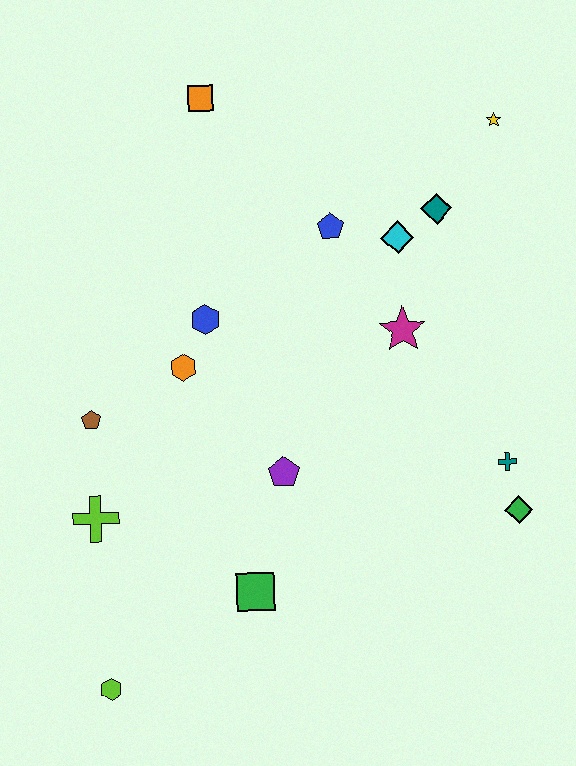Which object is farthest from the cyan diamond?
The lime hexagon is farthest from the cyan diamond.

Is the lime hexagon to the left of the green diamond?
Yes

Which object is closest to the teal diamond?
The cyan diamond is closest to the teal diamond.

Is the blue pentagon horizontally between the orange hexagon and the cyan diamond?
Yes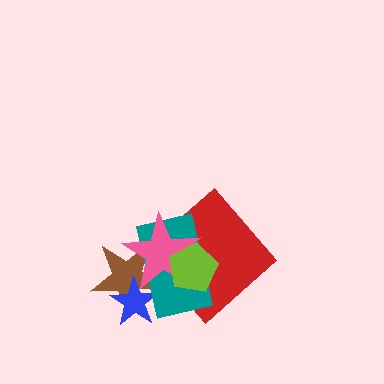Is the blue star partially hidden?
Yes, it is partially covered by another shape.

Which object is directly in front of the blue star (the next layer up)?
The teal rectangle is directly in front of the blue star.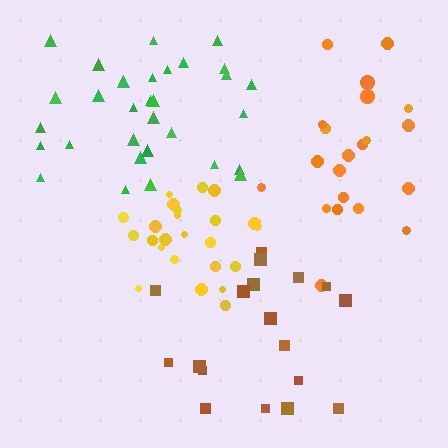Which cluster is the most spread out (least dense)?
Brown.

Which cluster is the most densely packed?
Yellow.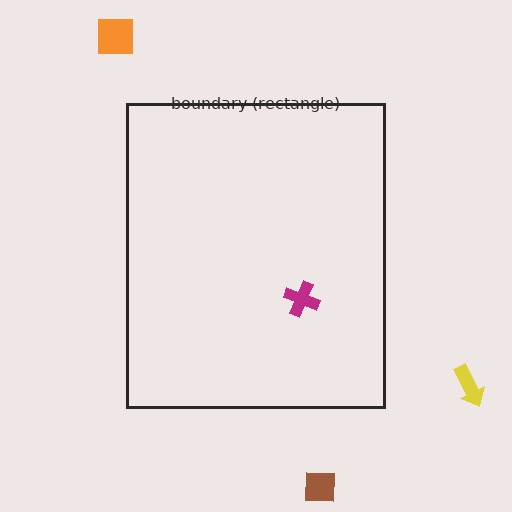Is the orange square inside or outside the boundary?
Outside.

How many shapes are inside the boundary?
1 inside, 3 outside.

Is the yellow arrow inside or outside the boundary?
Outside.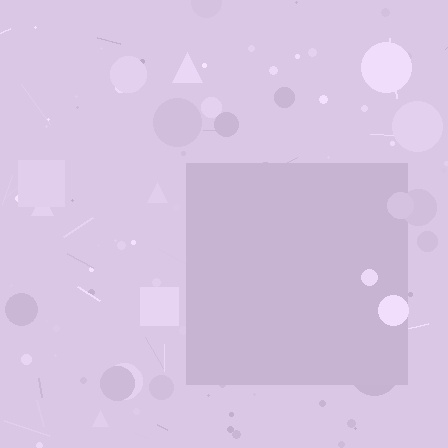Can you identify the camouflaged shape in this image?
The camouflaged shape is a square.